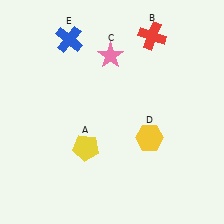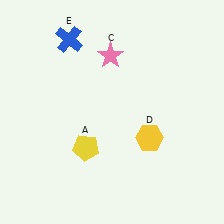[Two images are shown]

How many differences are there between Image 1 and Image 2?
There is 1 difference between the two images.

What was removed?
The red cross (B) was removed in Image 2.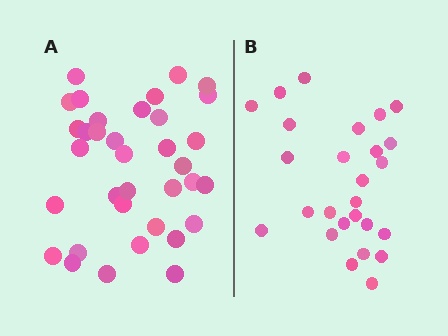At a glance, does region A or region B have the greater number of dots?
Region A (the left region) has more dots.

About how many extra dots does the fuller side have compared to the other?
Region A has roughly 8 or so more dots than region B.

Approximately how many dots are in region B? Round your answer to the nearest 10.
About 30 dots. (The exact count is 26, which rounds to 30.)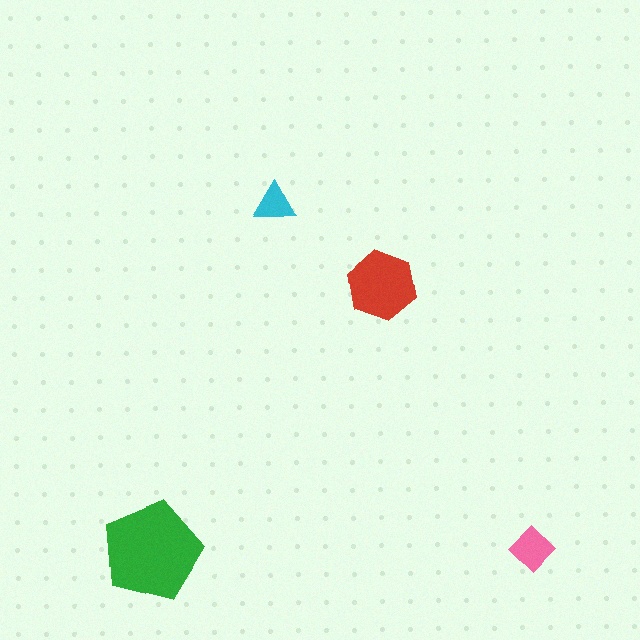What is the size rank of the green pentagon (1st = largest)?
1st.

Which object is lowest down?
The pink diamond is bottommost.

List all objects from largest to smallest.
The green pentagon, the red hexagon, the pink diamond, the cyan triangle.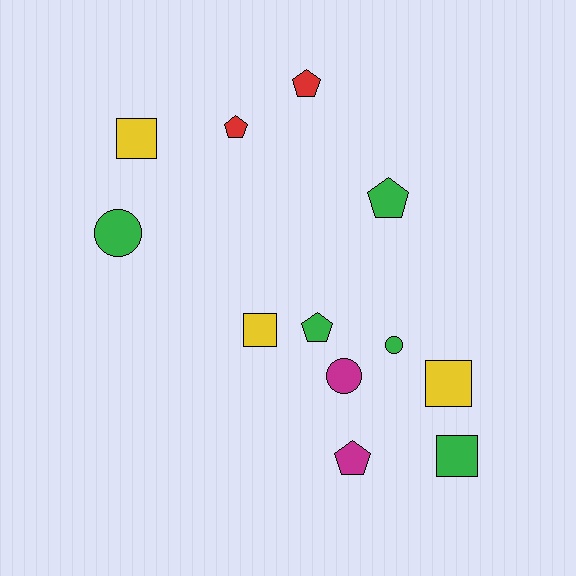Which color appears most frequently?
Green, with 5 objects.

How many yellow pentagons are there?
There are no yellow pentagons.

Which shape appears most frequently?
Pentagon, with 5 objects.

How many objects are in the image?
There are 12 objects.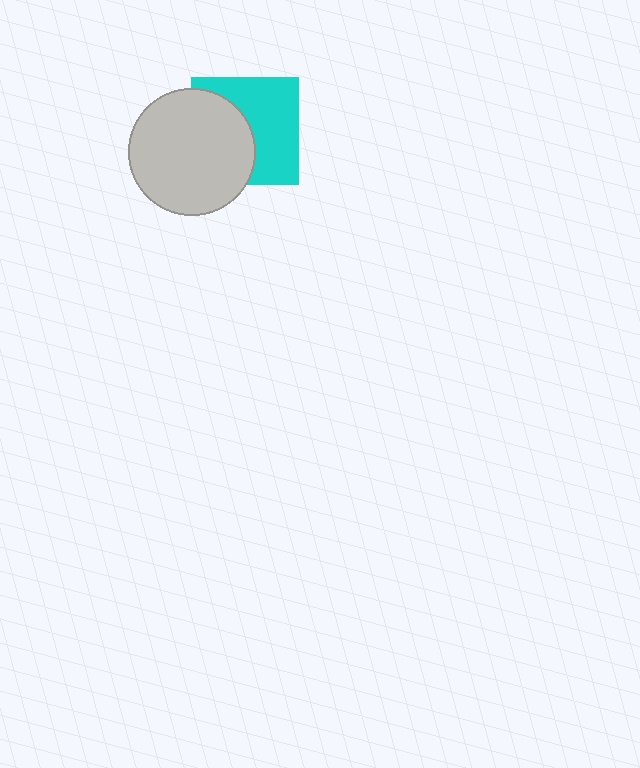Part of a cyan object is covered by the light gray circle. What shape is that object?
It is a square.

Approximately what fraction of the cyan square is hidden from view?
Roughly 45% of the cyan square is hidden behind the light gray circle.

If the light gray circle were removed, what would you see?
You would see the complete cyan square.